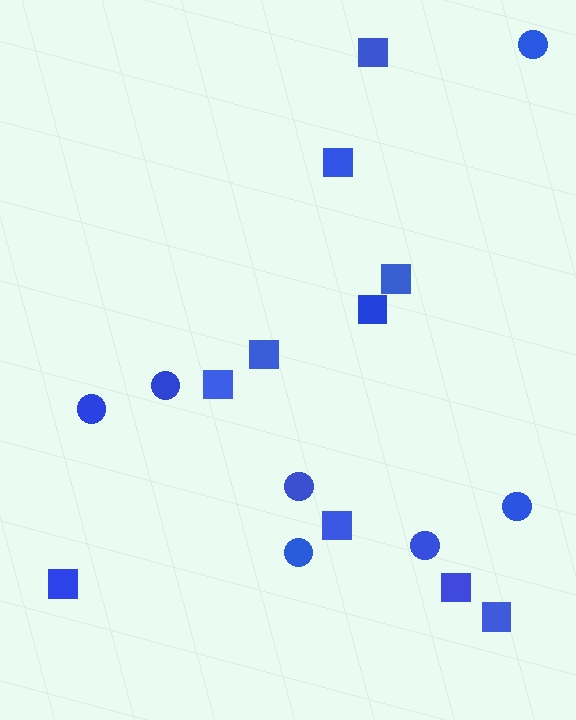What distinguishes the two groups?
There are 2 groups: one group of circles (7) and one group of squares (10).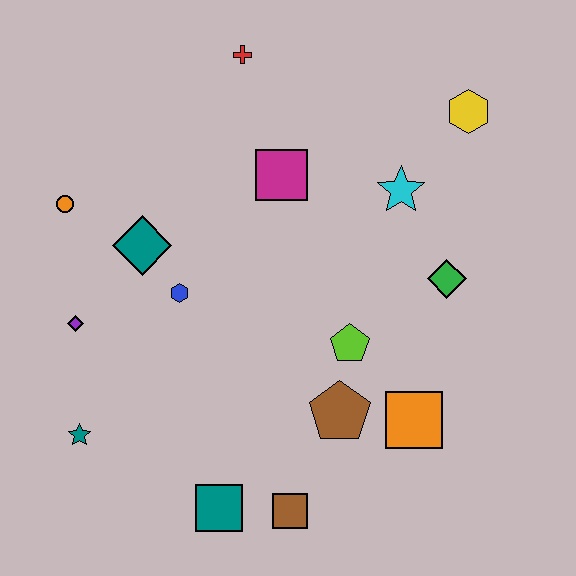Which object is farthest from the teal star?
The yellow hexagon is farthest from the teal star.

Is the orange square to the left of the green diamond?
Yes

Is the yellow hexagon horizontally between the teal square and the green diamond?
No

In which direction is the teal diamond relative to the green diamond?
The teal diamond is to the left of the green diamond.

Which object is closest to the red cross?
The magenta square is closest to the red cross.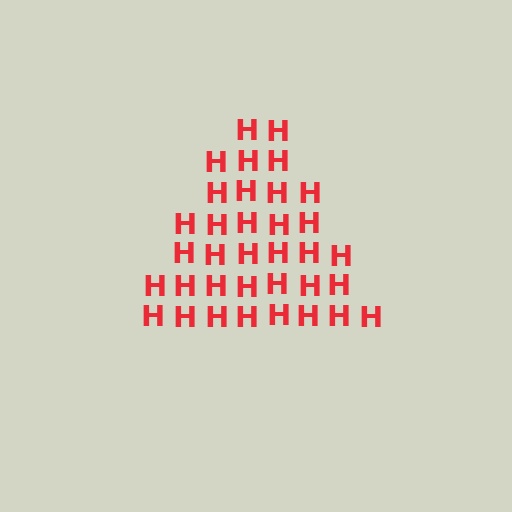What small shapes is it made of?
It is made of small letter H's.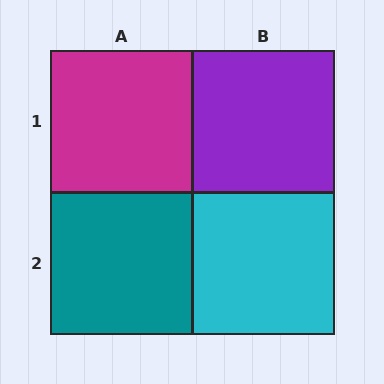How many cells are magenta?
1 cell is magenta.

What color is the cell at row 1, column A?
Magenta.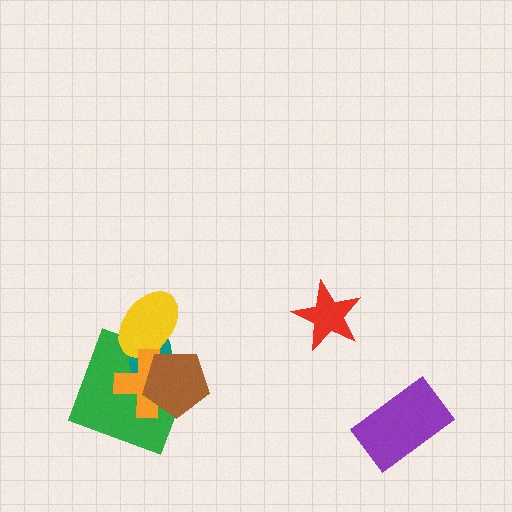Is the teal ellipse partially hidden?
Yes, it is partially covered by another shape.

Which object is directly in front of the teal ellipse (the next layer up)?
The yellow ellipse is directly in front of the teal ellipse.